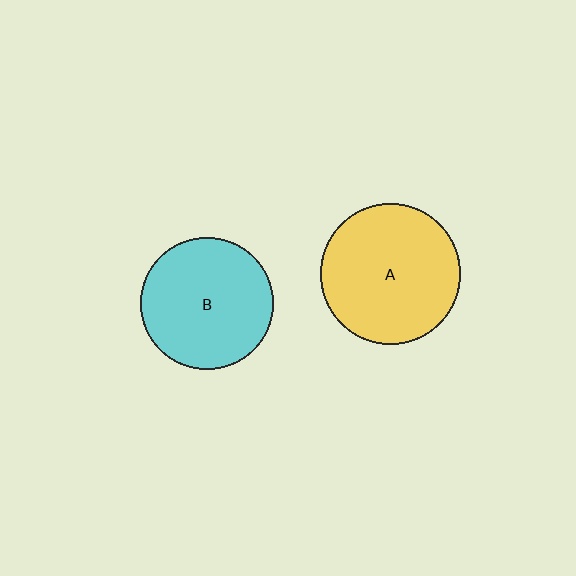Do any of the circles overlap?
No, none of the circles overlap.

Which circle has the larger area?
Circle A (yellow).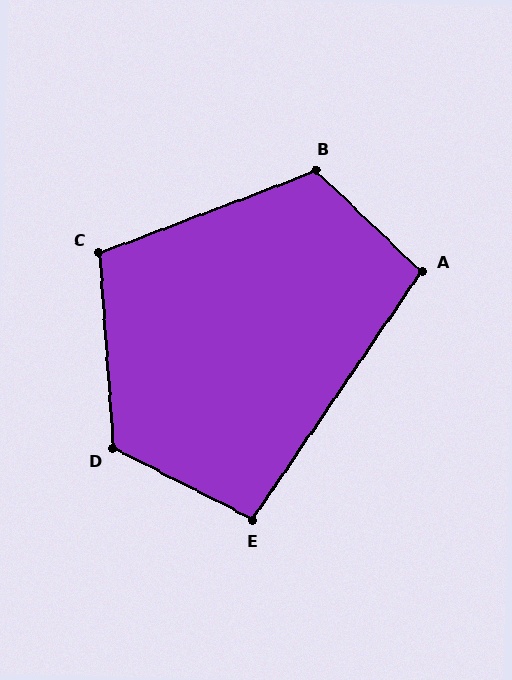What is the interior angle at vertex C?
Approximately 107 degrees (obtuse).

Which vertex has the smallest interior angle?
E, at approximately 97 degrees.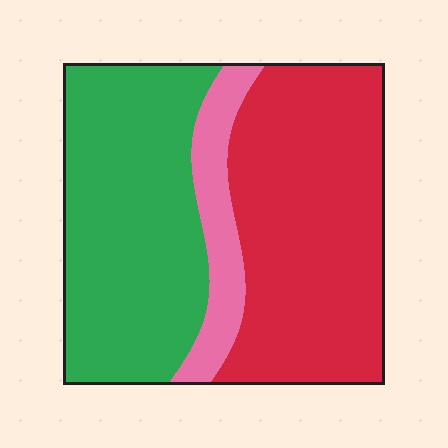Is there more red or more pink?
Red.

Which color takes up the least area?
Pink, at roughly 10%.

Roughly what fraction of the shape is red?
Red covers around 45% of the shape.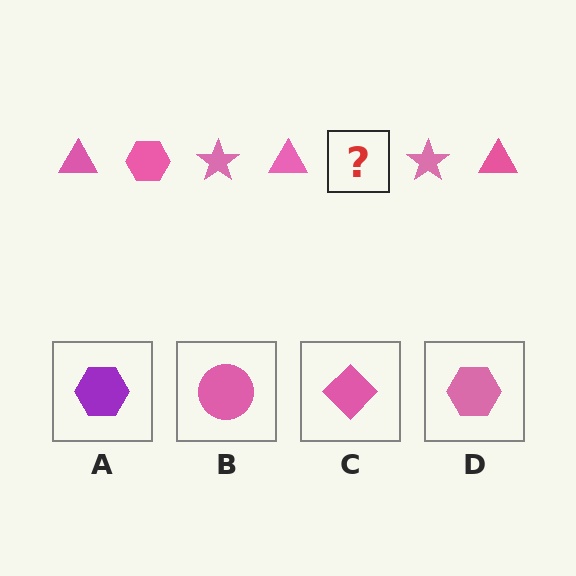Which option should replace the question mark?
Option D.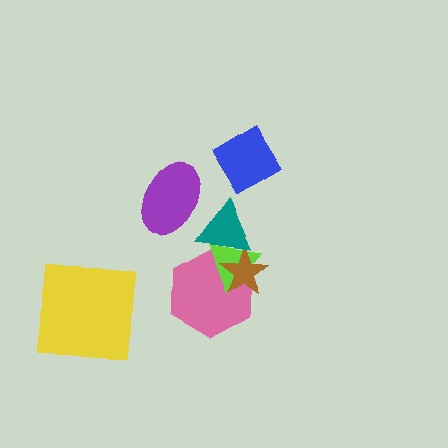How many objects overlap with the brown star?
3 objects overlap with the brown star.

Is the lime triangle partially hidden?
Yes, it is partially covered by another shape.